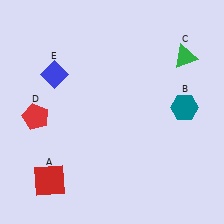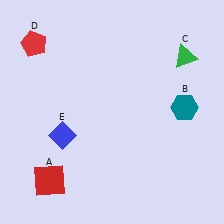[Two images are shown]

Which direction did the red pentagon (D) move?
The red pentagon (D) moved up.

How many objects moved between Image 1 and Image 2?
2 objects moved between the two images.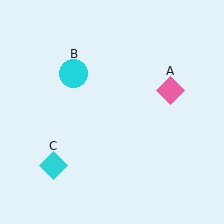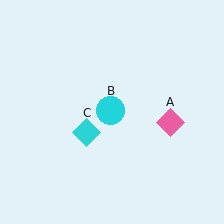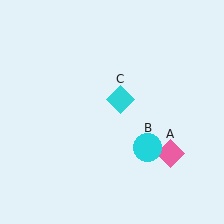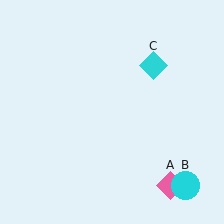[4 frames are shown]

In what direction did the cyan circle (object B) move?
The cyan circle (object B) moved down and to the right.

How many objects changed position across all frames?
3 objects changed position: pink diamond (object A), cyan circle (object B), cyan diamond (object C).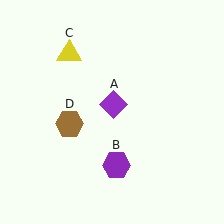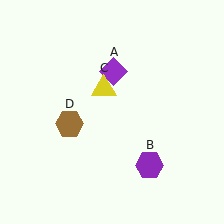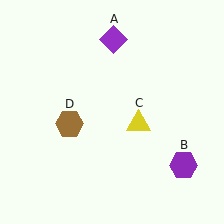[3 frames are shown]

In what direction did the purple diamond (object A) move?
The purple diamond (object A) moved up.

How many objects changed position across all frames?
3 objects changed position: purple diamond (object A), purple hexagon (object B), yellow triangle (object C).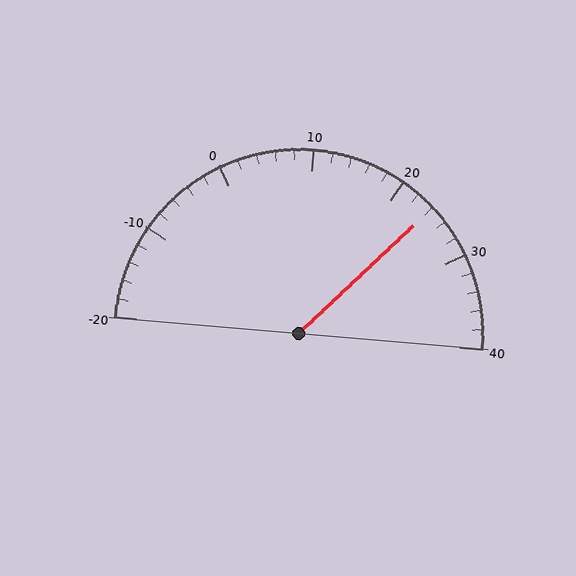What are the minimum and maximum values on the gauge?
The gauge ranges from -20 to 40.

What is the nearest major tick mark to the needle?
The nearest major tick mark is 20.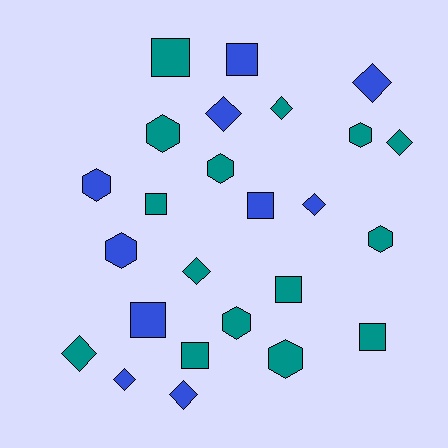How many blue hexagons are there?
There are 2 blue hexagons.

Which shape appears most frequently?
Diamond, with 9 objects.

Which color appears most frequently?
Teal, with 15 objects.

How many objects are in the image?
There are 25 objects.